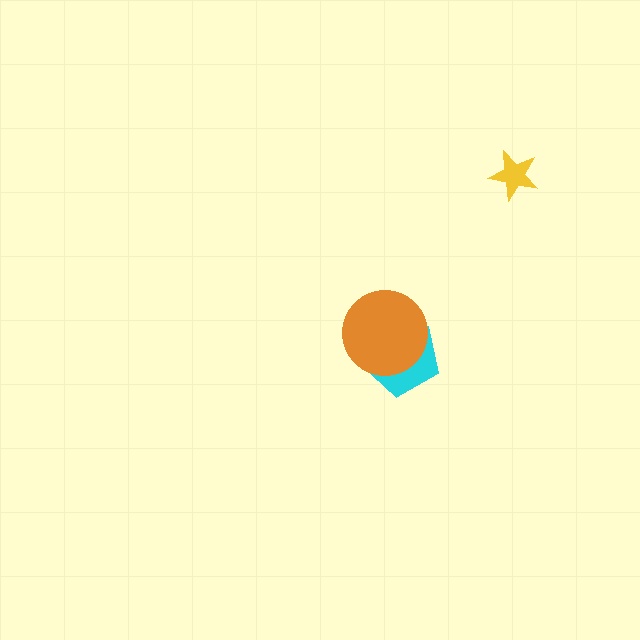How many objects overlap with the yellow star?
0 objects overlap with the yellow star.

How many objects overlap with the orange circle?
1 object overlaps with the orange circle.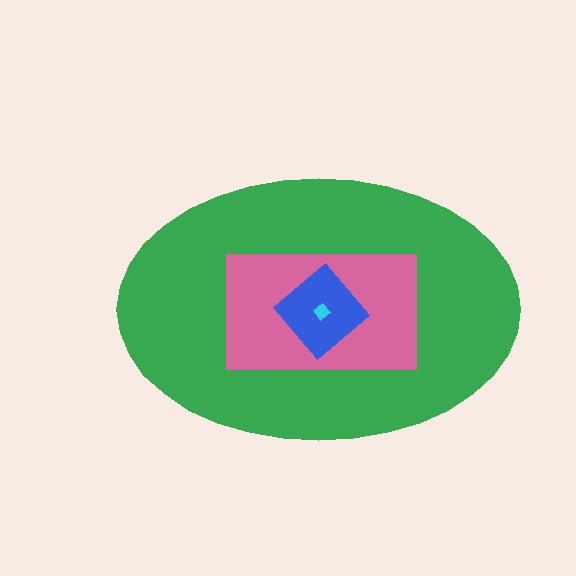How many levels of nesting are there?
4.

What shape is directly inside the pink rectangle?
The blue diamond.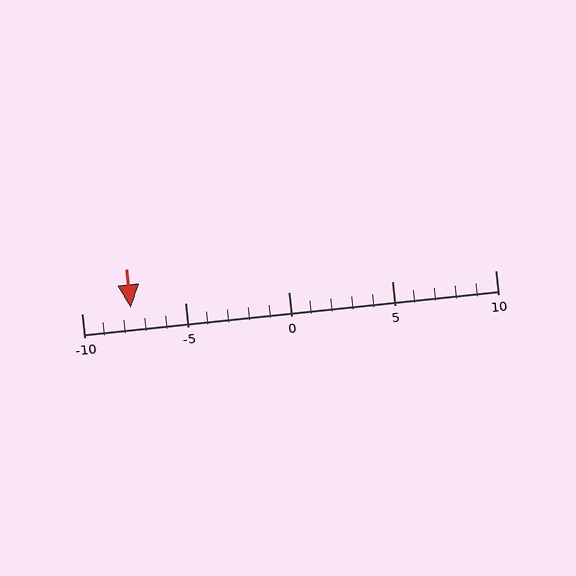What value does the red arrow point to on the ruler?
The red arrow points to approximately -8.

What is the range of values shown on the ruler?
The ruler shows values from -10 to 10.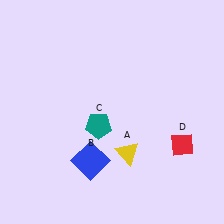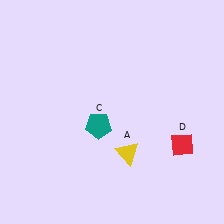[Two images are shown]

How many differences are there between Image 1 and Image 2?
There is 1 difference between the two images.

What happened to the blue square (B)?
The blue square (B) was removed in Image 2. It was in the bottom-left area of Image 1.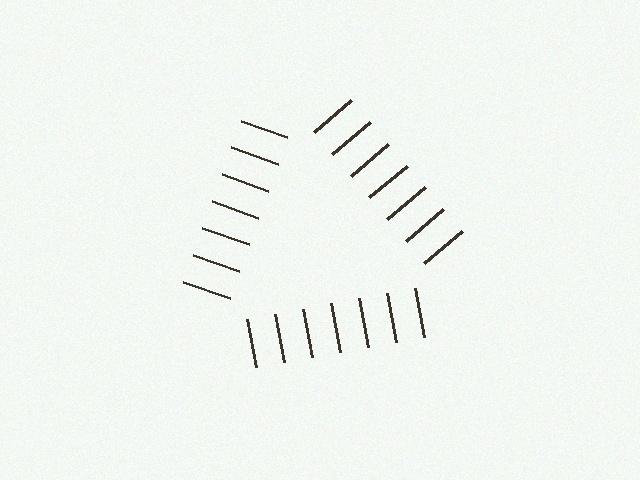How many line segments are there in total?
21 — 7 along each of the 3 edges.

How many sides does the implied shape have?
3 sides — the line-ends trace a triangle.